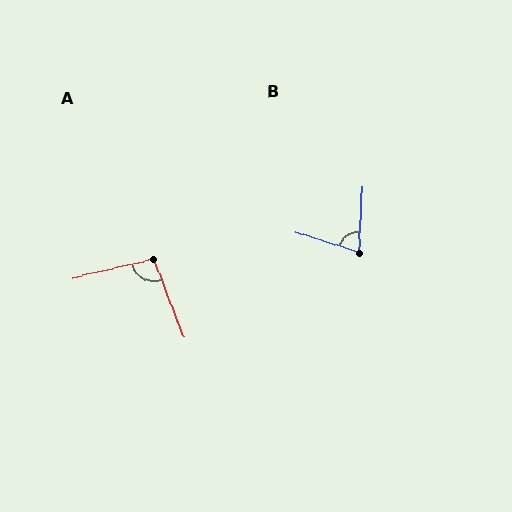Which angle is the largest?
A, at approximately 97 degrees.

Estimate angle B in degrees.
Approximately 75 degrees.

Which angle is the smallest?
B, at approximately 75 degrees.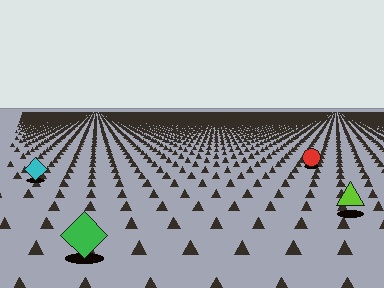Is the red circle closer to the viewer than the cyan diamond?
No. The cyan diamond is closer — you can tell from the texture gradient: the ground texture is coarser near it.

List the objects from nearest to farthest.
From nearest to farthest: the green diamond, the lime triangle, the cyan diamond, the red circle.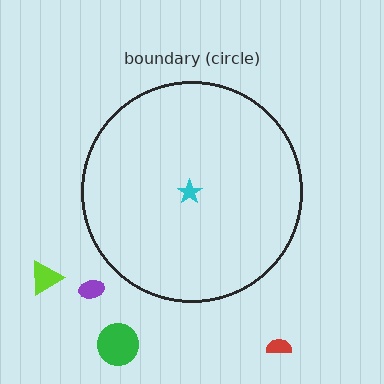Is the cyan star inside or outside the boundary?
Inside.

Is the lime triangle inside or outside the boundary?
Outside.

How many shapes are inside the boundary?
1 inside, 4 outside.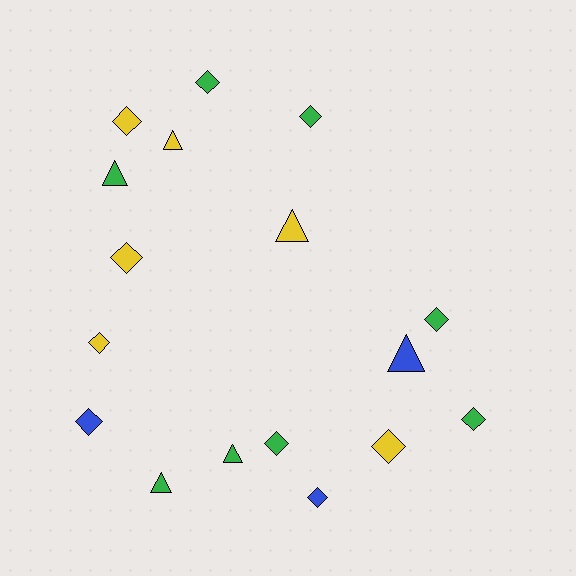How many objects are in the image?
There are 17 objects.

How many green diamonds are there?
There are 5 green diamonds.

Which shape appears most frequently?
Diamond, with 11 objects.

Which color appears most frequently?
Green, with 8 objects.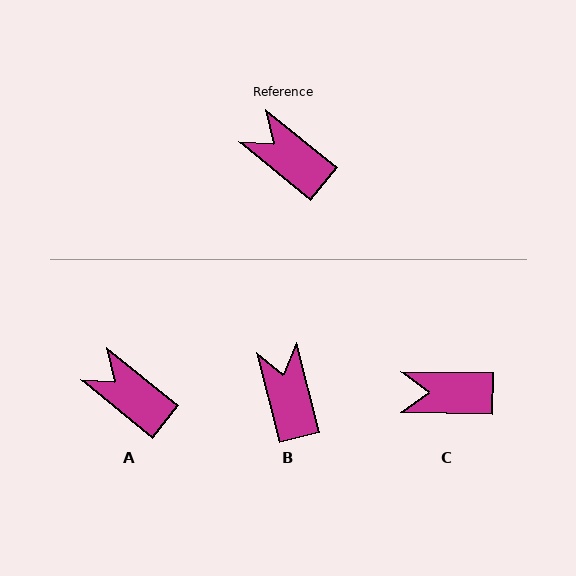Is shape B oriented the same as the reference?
No, it is off by about 37 degrees.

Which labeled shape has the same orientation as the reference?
A.